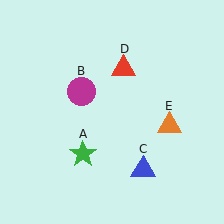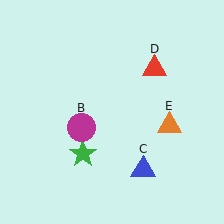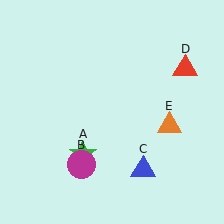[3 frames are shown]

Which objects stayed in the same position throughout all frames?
Green star (object A) and blue triangle (object C) and orange triangle (object E) remained stationary.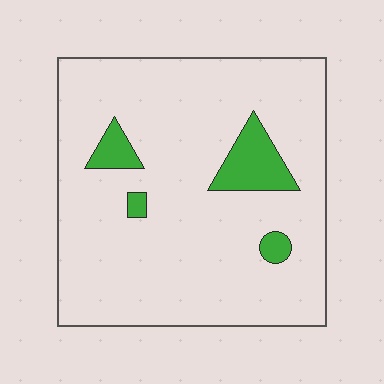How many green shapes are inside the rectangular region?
4.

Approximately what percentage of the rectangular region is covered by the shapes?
Approximately 10%.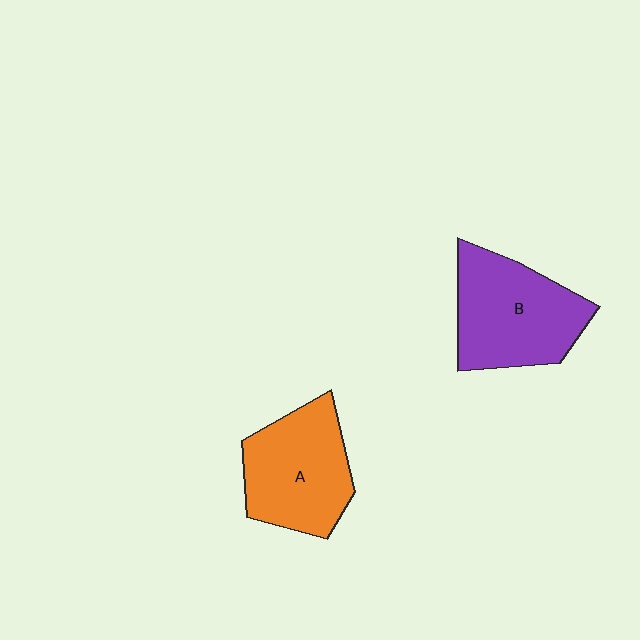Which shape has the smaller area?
Shape A (orange).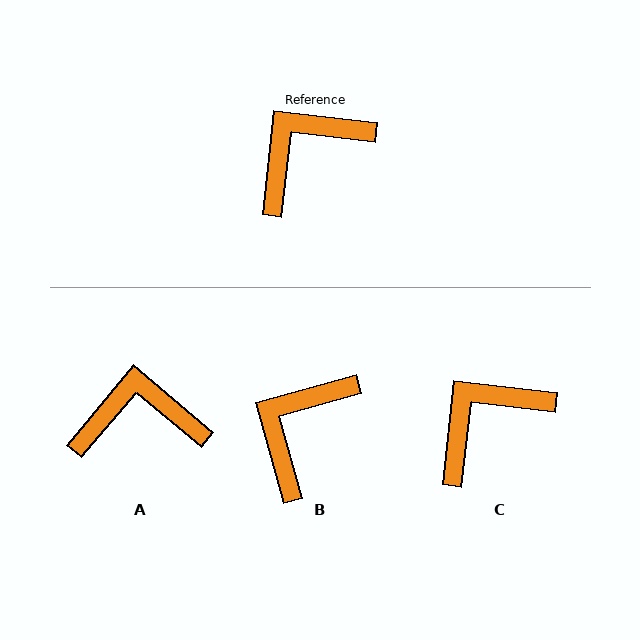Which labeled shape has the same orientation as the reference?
C.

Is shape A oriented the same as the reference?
No, it is off by about 34 degrees.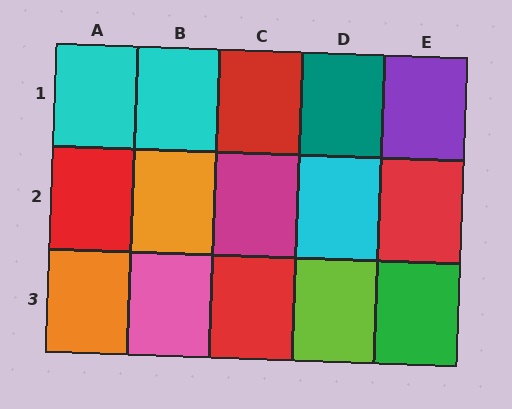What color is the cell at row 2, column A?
Red.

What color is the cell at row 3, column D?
Lime.